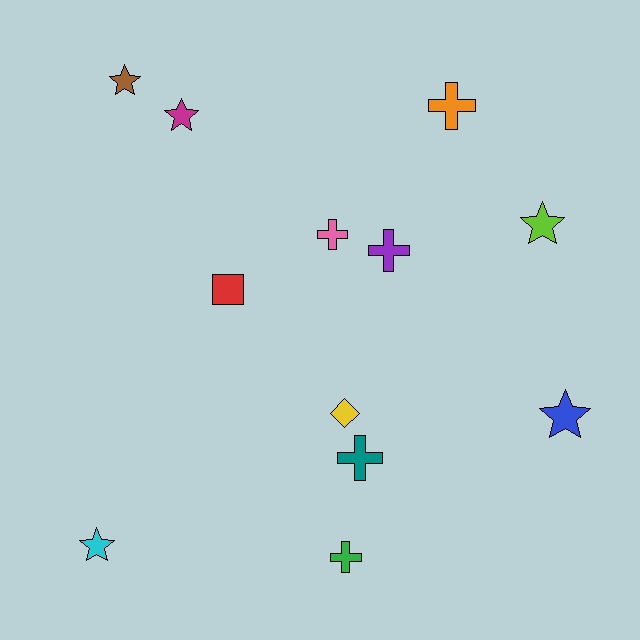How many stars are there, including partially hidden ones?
There are 5 stars.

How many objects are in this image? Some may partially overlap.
There are 12 objects.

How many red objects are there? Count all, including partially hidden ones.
There is 1 red object.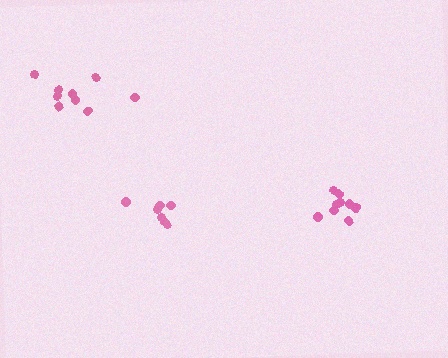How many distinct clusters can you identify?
There are 3 distinct clusters.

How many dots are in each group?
Group 1: 9 dots, Group 2: 7 dots, Group 3: 9 dots (25 total).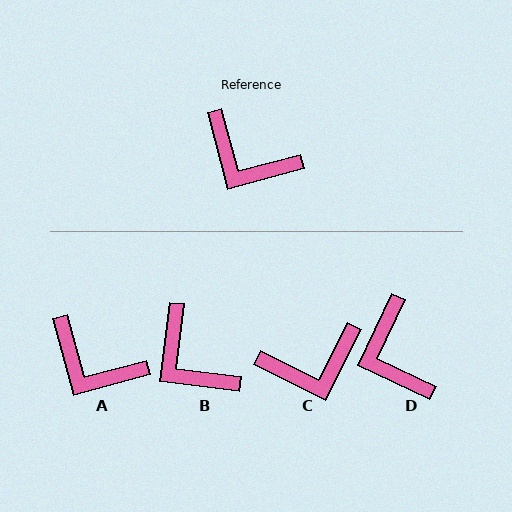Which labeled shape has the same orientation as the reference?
A.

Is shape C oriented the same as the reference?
No, it is off by about 48 degrees.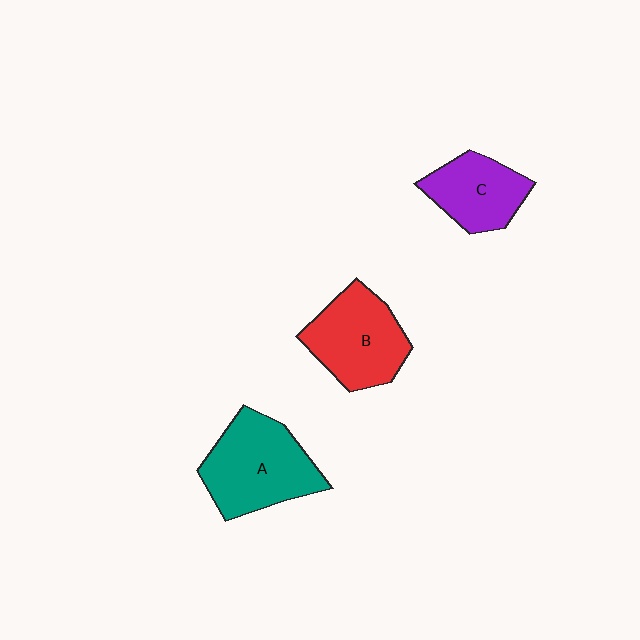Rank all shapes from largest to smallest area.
From largest to smallest: A (teal), B (red), C (purple).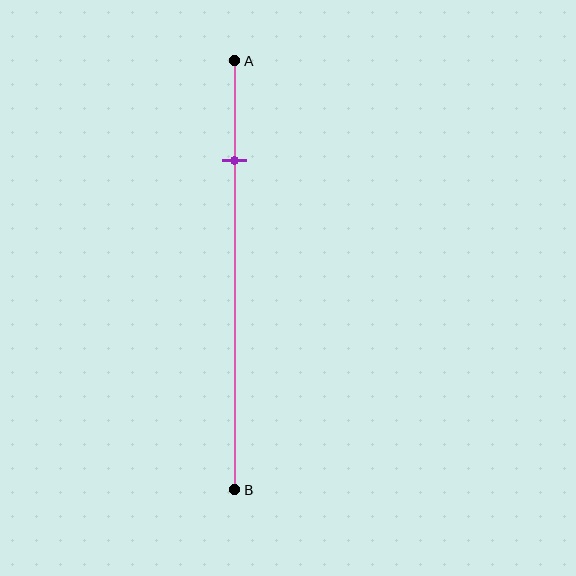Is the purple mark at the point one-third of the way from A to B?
No, the mark is at about 25% from A, not at the 33% one-third point.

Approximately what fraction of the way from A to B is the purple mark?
The purple mark is approximately 25% of the way from A to B.